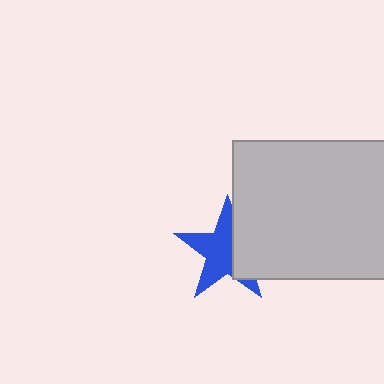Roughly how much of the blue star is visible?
About half of it is visible (roughly 62%).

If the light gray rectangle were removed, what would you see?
You would see the complete blue star.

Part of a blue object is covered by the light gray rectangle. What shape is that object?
It is a star.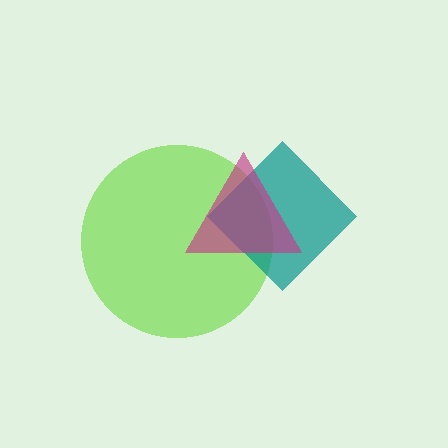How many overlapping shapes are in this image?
There are 3 overlapping shapes in the image.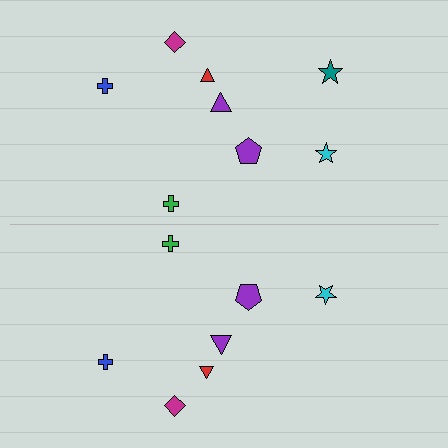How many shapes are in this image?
There are 15 shapes in this image.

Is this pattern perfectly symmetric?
No, the pattern is not perfectly symmetric. A teal star is missing from the bottom side.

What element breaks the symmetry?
A teal star is missing from the bottom side.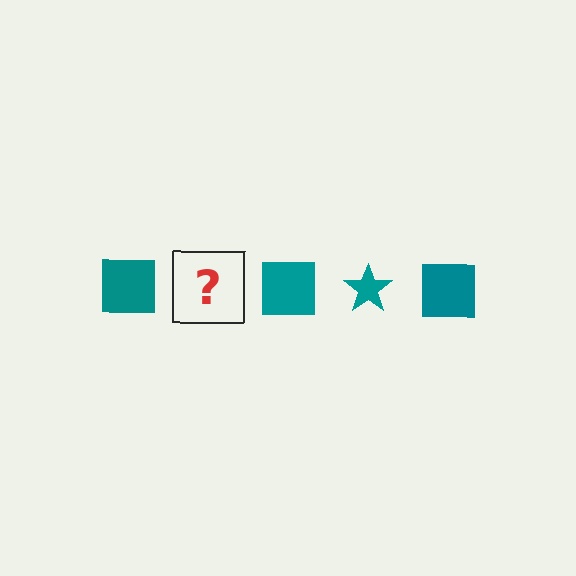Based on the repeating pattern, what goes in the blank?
The blank should be a teal star.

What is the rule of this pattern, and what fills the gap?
The rule is that the pattern cycles through square, star shapes in teal. The gap should be filled with a teal star.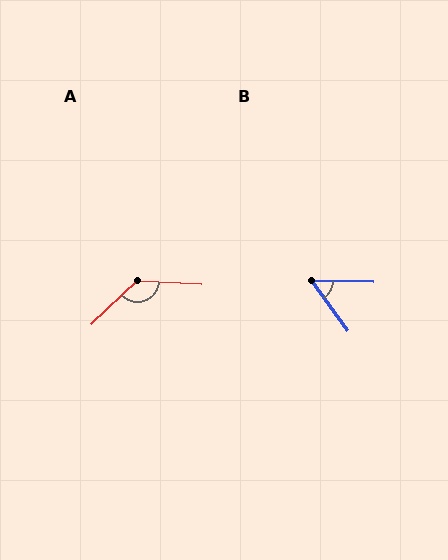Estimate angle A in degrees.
Approximately 133 degrees.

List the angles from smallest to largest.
B (53°), A (133°).